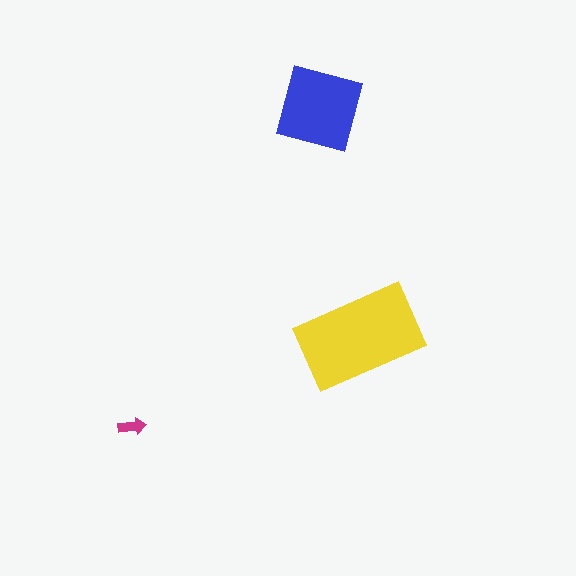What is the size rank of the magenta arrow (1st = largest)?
3rd.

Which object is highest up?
The blue square is topmost.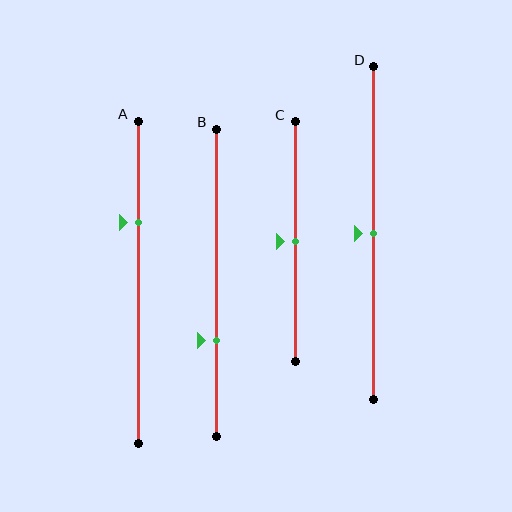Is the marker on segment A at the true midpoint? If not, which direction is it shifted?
No, the marker on segment A is shifted upward by about 19% of the segment length.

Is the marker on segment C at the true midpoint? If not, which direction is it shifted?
Yes, the marker on segment C is at the true midpoint.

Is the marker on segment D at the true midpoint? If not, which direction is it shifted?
Yes, the marker on segment D is at the true midpoint.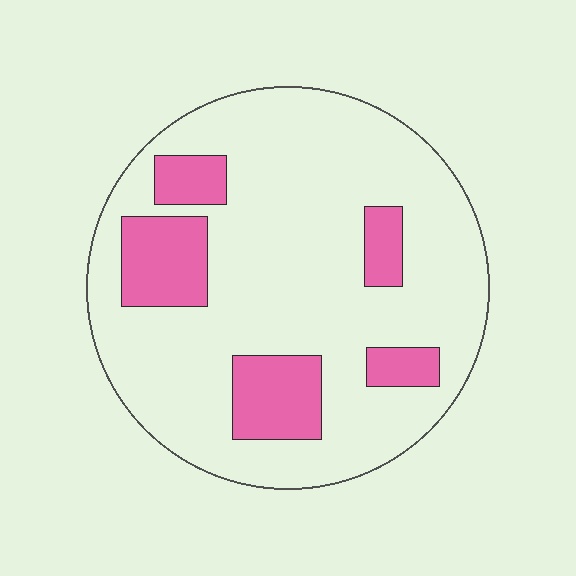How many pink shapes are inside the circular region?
5.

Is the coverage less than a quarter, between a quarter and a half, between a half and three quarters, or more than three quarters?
Less than a quarter.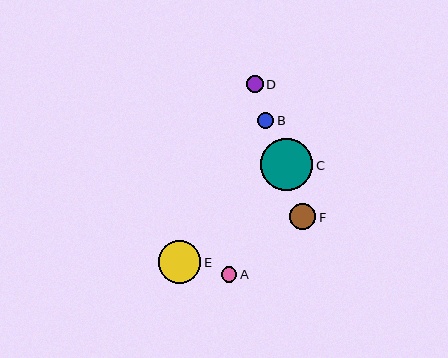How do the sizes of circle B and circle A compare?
Circle B and circle A are approximately the same size.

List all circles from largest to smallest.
From largest to smallest: C, E, F, D, B, A.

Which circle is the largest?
Circle C is the largest with a size of approximately 52 pixels.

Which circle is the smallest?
Circle A is the smallest with a size of approximately 15 pixels.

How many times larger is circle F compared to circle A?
Circle F is approximately 1.7 times the size of circle A.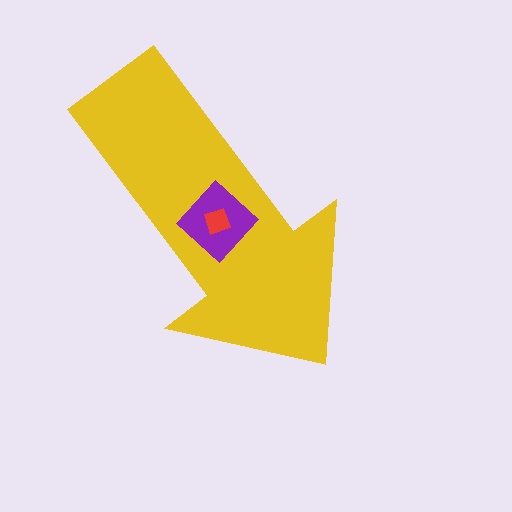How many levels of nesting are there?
3.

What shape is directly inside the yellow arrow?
The purple diamond.